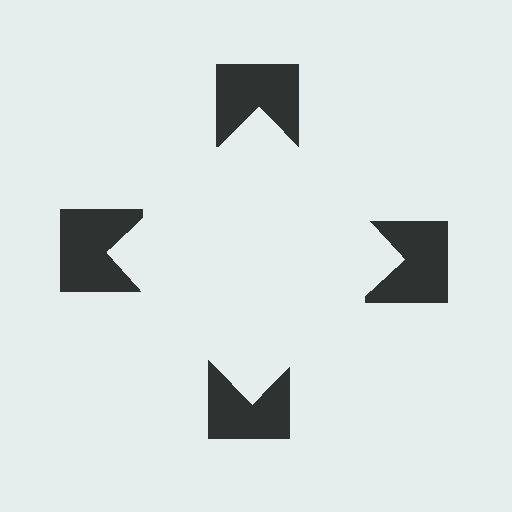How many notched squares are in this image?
There are 4 — one at each vertex of the illusory square.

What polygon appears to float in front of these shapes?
An illusory square — its edges are inferred from the aligned wedge cuts in the notched squares, not physically drawn.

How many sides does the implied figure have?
4 sides.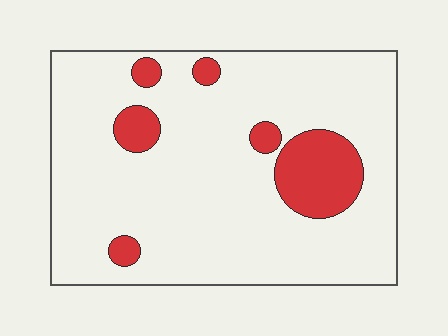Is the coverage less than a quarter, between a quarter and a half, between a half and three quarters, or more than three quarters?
Less than a quarter.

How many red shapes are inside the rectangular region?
6.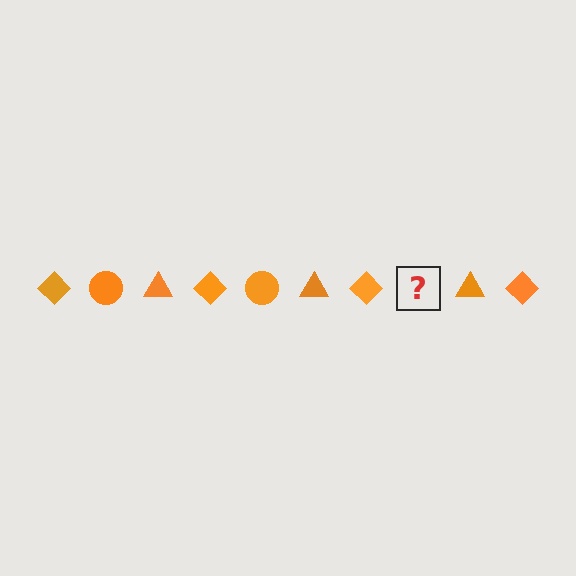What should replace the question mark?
The question mark should be replaced with an orange circle.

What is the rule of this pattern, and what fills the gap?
The rule is that the pattern cycles through diamond, circle, triangle shapes in orange. The gap should be filled with an orange circle.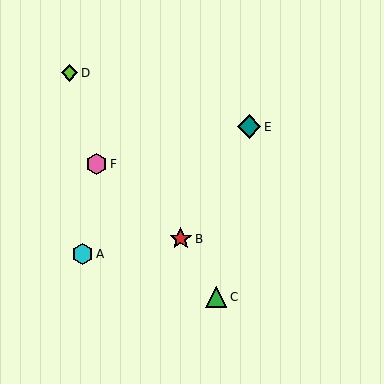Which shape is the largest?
The teal diamond (labeled E) is the largest.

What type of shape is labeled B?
Shape B is a red star.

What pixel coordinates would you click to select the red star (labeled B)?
Click at (181, 239) to select the red star B.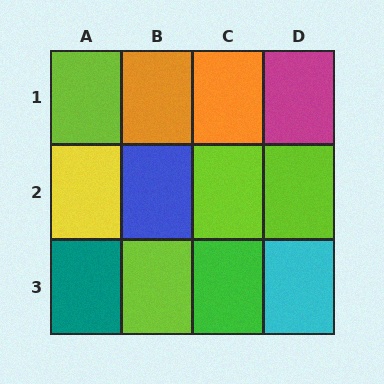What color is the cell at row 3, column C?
Green.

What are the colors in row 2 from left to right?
Yellow, blue, lime, lime.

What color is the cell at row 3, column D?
Cyan.